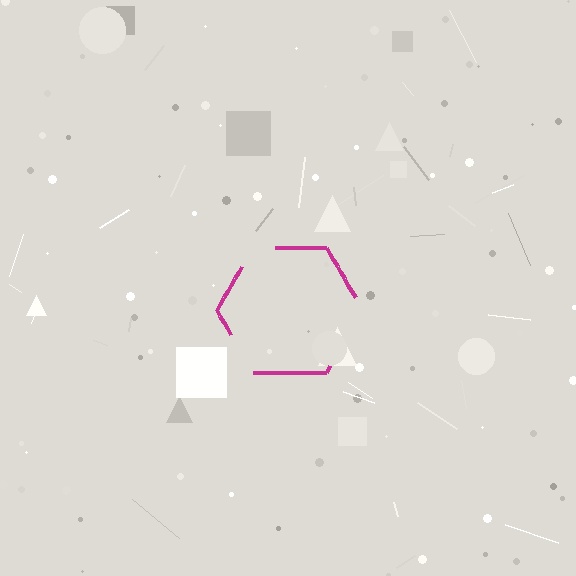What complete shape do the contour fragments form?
The contour fragments form a hexagon.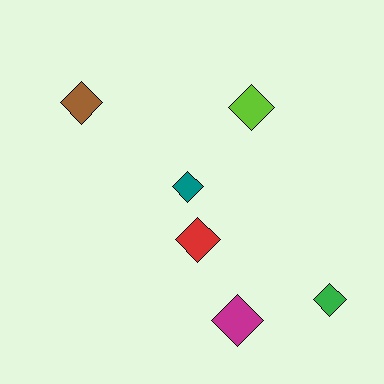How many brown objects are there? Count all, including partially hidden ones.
There is 1 brown object.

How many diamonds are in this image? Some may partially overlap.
There are 6 diamonds.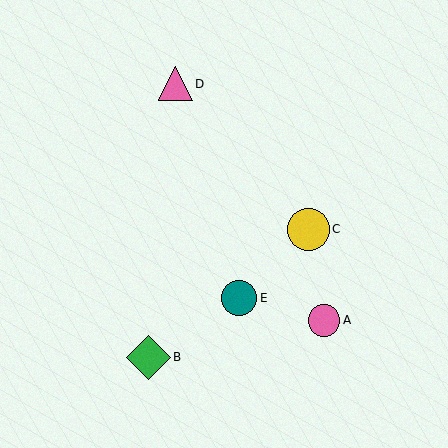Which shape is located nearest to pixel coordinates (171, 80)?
The pink triangle (labeled D) at (175, 84) is nearest to that location.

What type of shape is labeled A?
Shape A is a pink circle.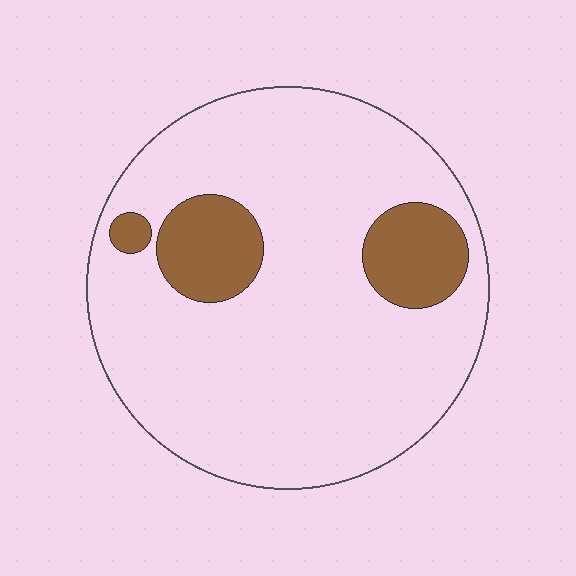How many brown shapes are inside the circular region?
3.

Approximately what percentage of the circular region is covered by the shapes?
Approximately 15%.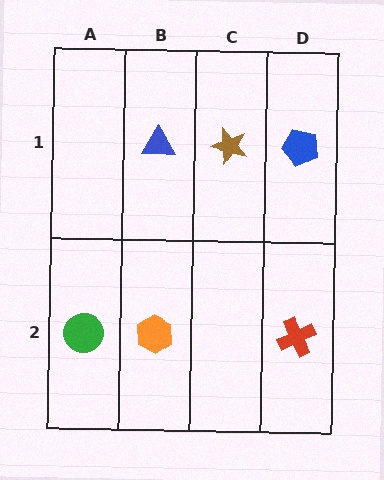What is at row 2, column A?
A green circle.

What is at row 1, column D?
A blue pentagon.